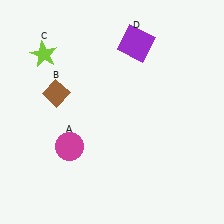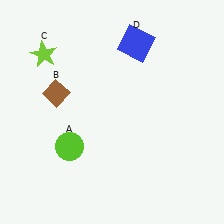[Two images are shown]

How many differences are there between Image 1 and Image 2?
There are 2 differences between the two images.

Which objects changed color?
A changed from magenta to lime. D changed from purple to blue.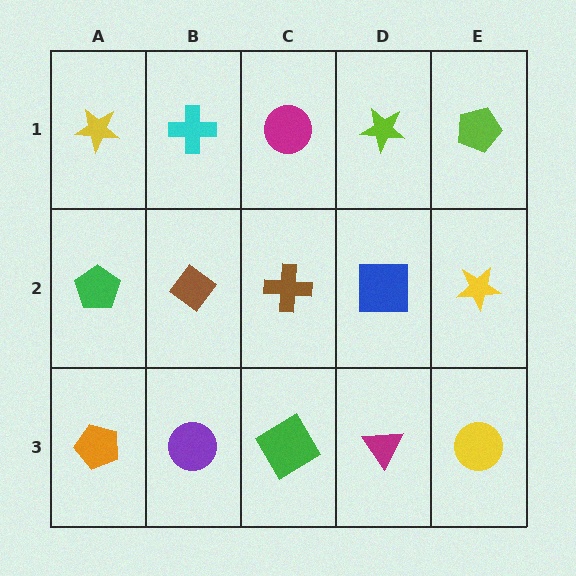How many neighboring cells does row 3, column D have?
3.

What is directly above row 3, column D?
A blue square.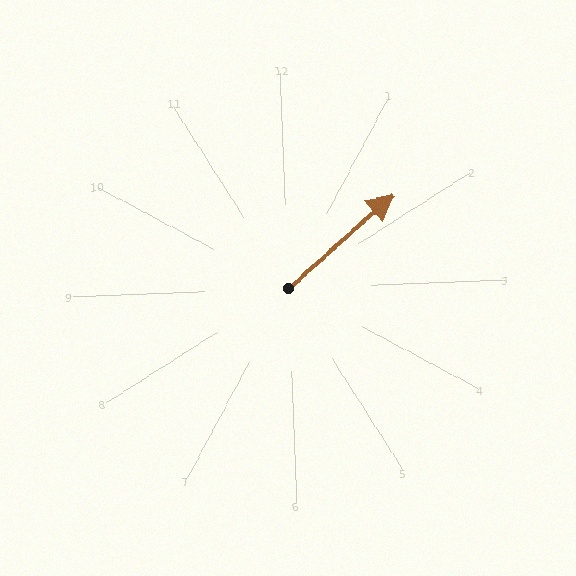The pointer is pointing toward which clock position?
Roughly 2 o'clock.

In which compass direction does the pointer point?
Northeast.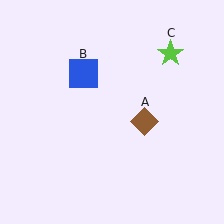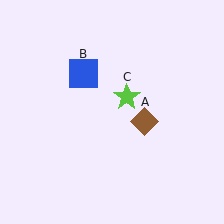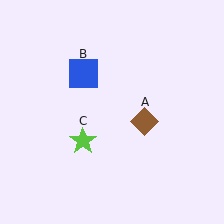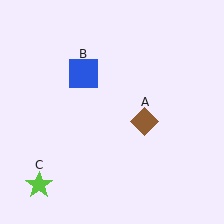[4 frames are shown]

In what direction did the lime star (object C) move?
The lime star (object C) moved down and to the left.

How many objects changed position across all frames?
1 object changed position: lime star (object C).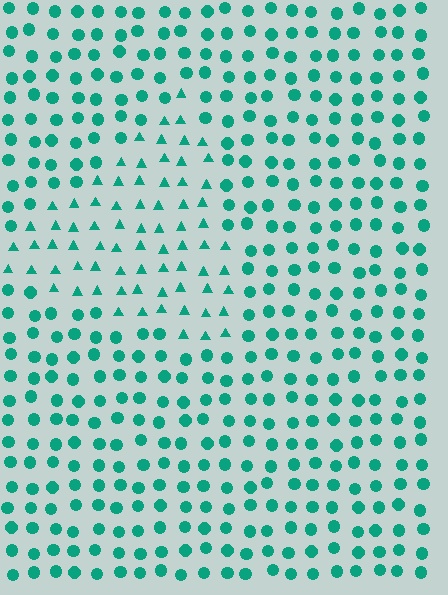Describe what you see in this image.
The image is filled with small teal elements arranged in a uniform grid. A triangle-shaped region contains triangles, while the surrounding area contains circles. The boundary is defined purely by the change in element shape.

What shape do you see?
I see a triangle.